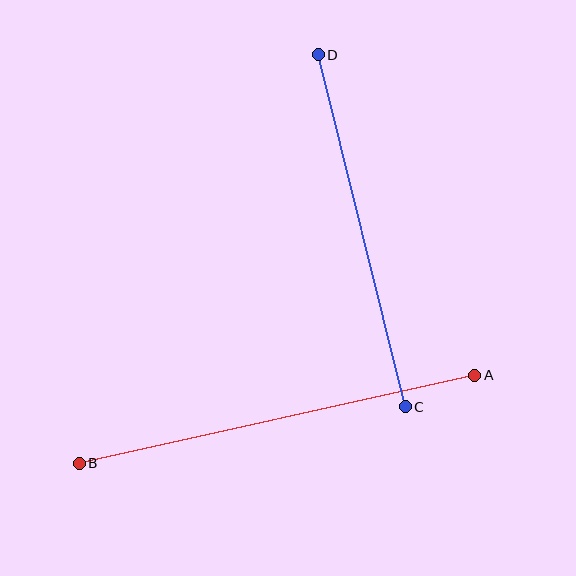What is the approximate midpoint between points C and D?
The midpoint is at approximately (362, 231) pixels.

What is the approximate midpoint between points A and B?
The midpoint is at approximately (277, 419) pixels.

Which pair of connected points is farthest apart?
Points A and B are farthest apart.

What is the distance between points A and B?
The distance is approximately 405 pixels.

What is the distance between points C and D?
The distance is approximately 362 pixels.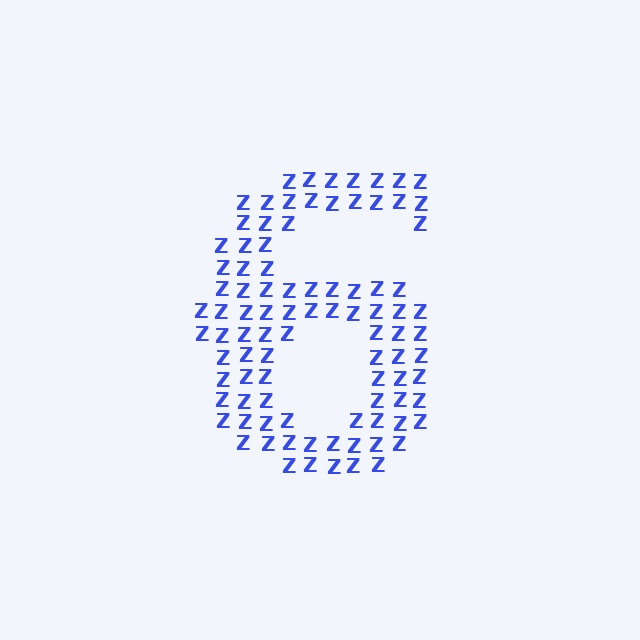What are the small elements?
The small elements are letter Z's.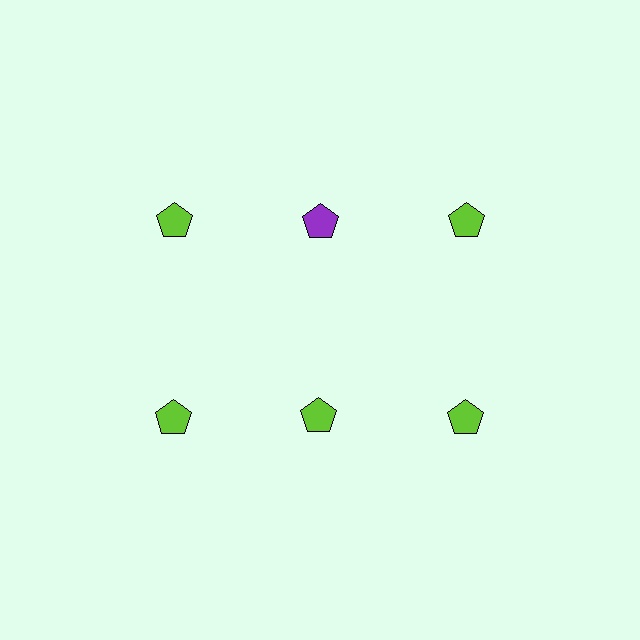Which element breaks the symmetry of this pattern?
The purple pentagon in the top row, second from left column breaks the symmetry. All other shapes are lime pentagons.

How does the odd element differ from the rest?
It has a different color: purple instead of lime.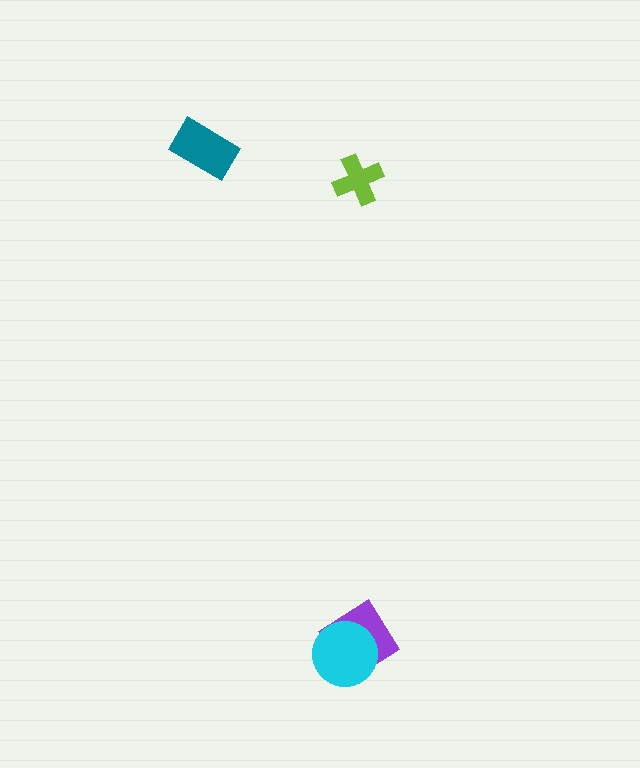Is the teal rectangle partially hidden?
No, no other shape covers it.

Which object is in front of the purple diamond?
The cyan circle is in front of the purple diamond.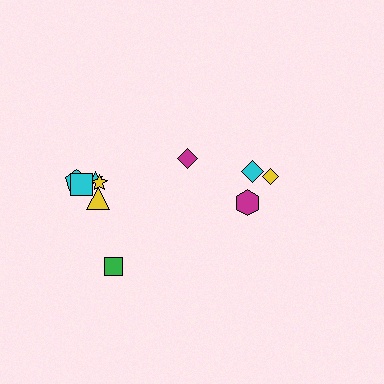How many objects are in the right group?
There are 3 objects.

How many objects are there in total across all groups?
There are 10 objects.